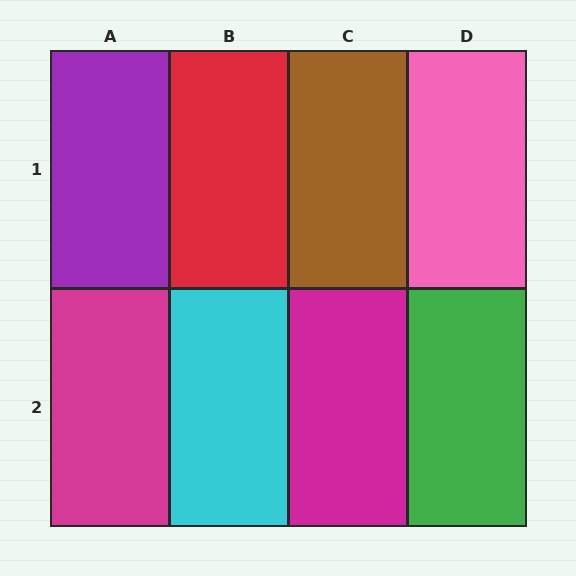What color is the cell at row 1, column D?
Pink.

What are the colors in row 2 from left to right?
Magenta, cyan, magenta, green.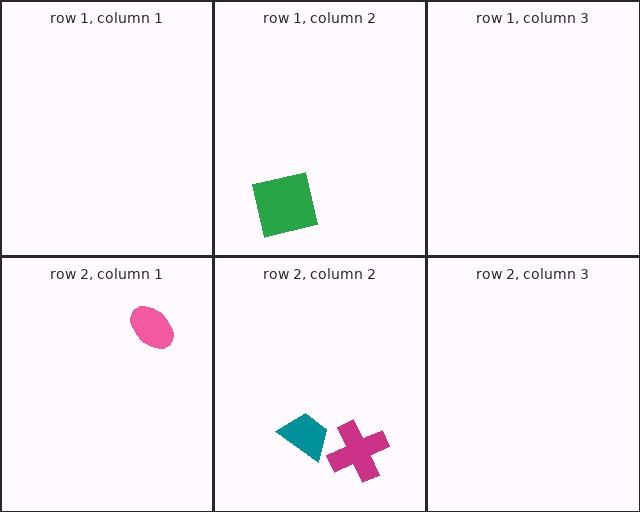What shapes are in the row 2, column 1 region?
The pink ellipse.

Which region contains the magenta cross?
The row 2, column 2 region.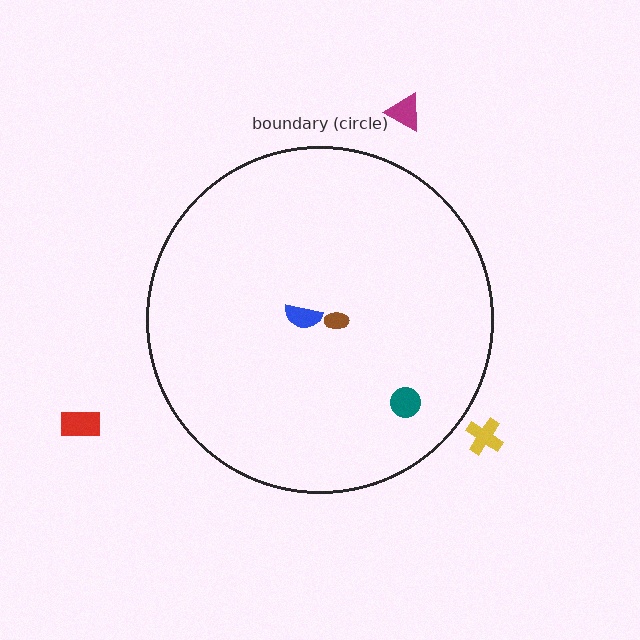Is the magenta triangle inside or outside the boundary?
Outside.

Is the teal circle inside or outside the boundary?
Inside.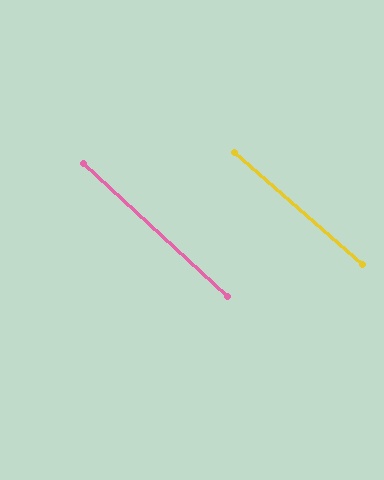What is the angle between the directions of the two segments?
Approximately 1 degree.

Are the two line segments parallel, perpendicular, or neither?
Parallel — their directions differ by only 1.4°.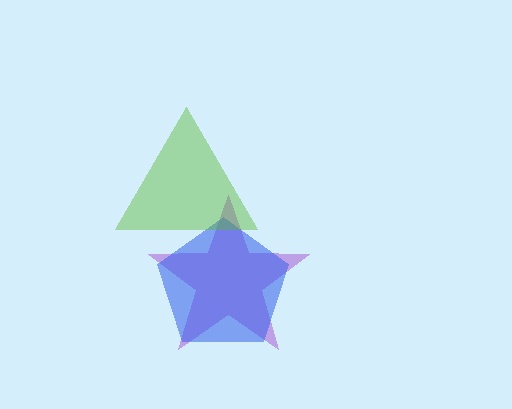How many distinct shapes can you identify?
There are 3 distinct shapes: a purple star, a blue pentagon, a lime triangle.